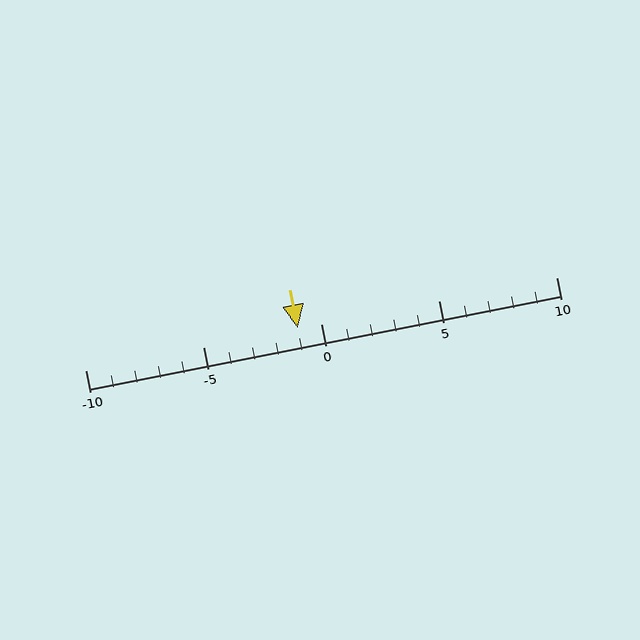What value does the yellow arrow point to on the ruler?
The yellow arrow points to approximately -1.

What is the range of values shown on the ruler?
The ruler shows values from -10 to 10.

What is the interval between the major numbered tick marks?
The major tick marks are spaced 5 units apart.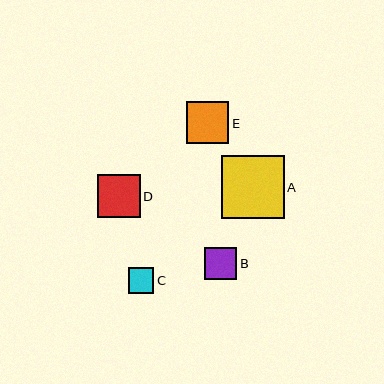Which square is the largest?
Square A is the largest with a size of approximately 63 pixels.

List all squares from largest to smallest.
From largest to smallest: A, D, E, B, C.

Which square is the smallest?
Square C is the smallest with a size of approximately 26 pixels.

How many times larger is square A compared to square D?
Square A is approximately 1.5 times the size of square D.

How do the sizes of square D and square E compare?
Square D and square E are approximately the same size.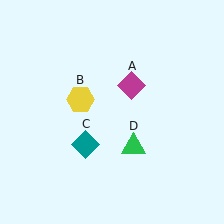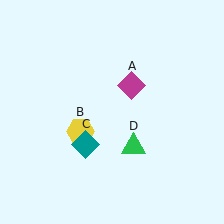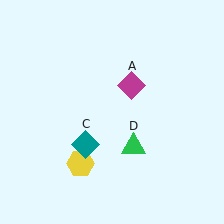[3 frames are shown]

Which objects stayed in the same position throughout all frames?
Magenta diamond (object A) and teal diamond (object C) and green triangle (object D) remained stationary.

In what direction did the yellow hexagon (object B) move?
The yellow hexagon (object B) moved down.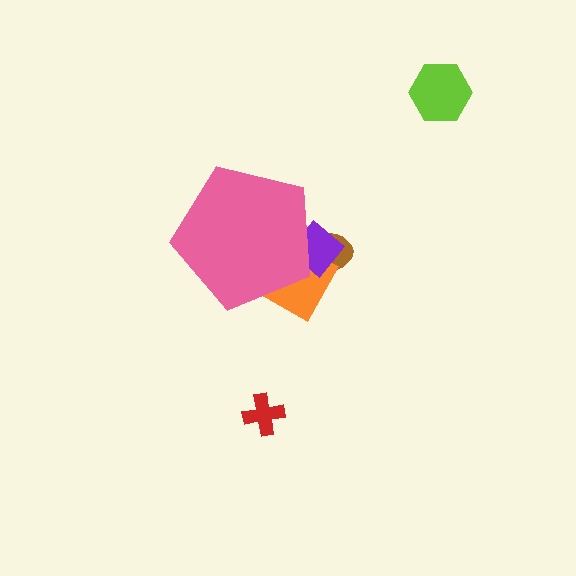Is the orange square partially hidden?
Yes, the orange square is partially hidden behind the pink pentagon.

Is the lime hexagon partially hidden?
No, the lime hexagon is fully visible.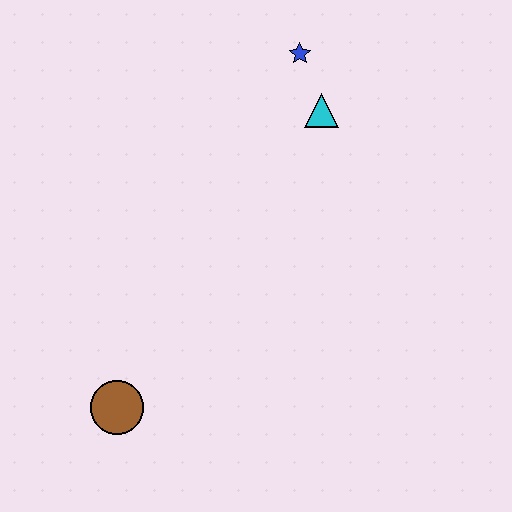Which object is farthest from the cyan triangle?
The brown circle is farthest from the cyan triangle.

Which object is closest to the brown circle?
The cyan triangle is closest to the brown circle.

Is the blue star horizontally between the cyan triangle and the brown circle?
Yes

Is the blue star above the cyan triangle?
Yes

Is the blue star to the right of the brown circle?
Yes